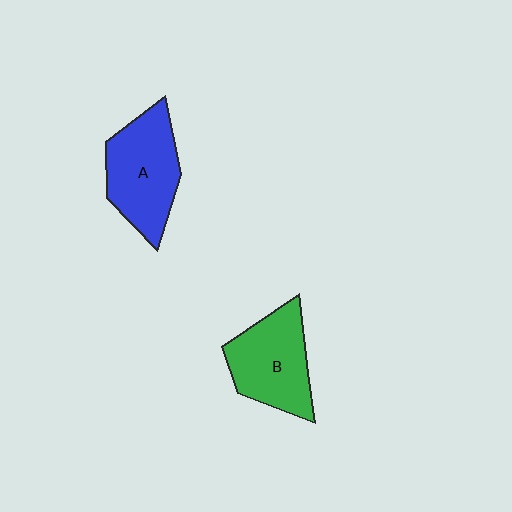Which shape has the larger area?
Shape A (blue).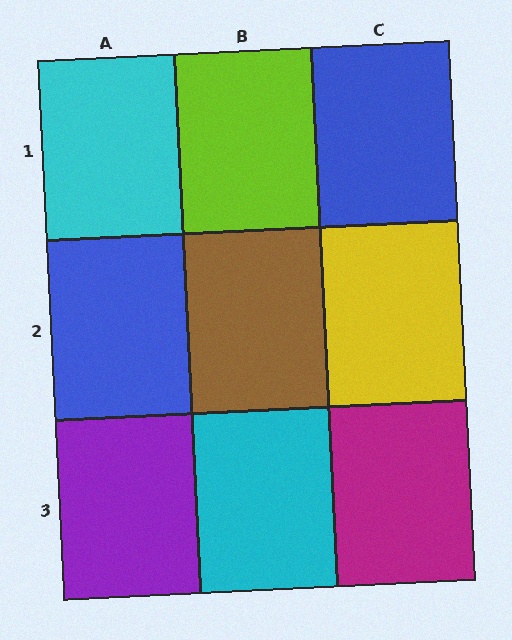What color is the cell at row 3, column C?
Magenta.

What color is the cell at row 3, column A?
Purple.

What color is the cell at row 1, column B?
Lime.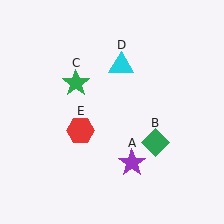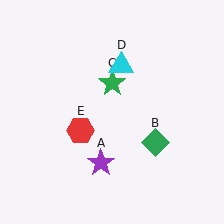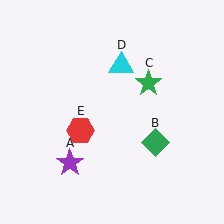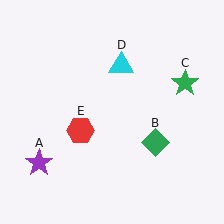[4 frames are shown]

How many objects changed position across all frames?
2 objects changed position: purple star (object A), green star (object C).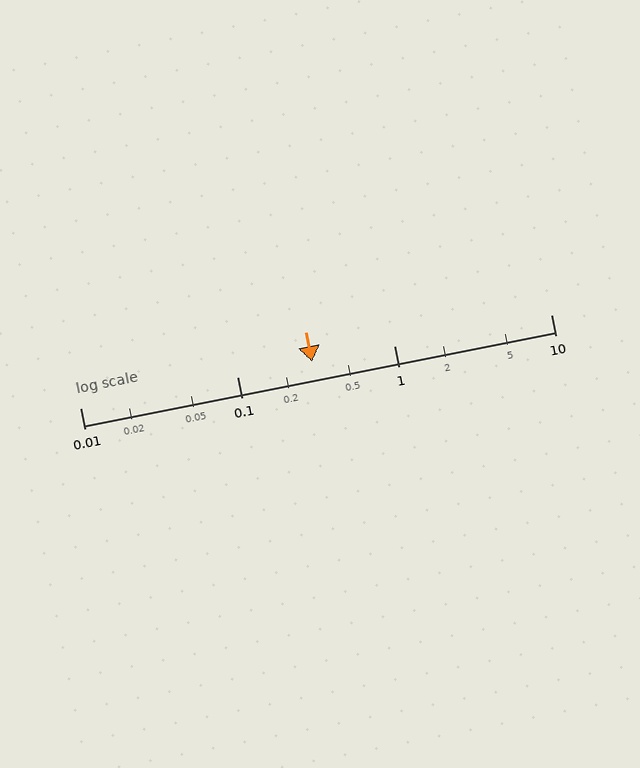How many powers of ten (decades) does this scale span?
The scale spans 3 decades, from 0.01 to 10.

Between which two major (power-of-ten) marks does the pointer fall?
The pointer is between 0.1 and 1.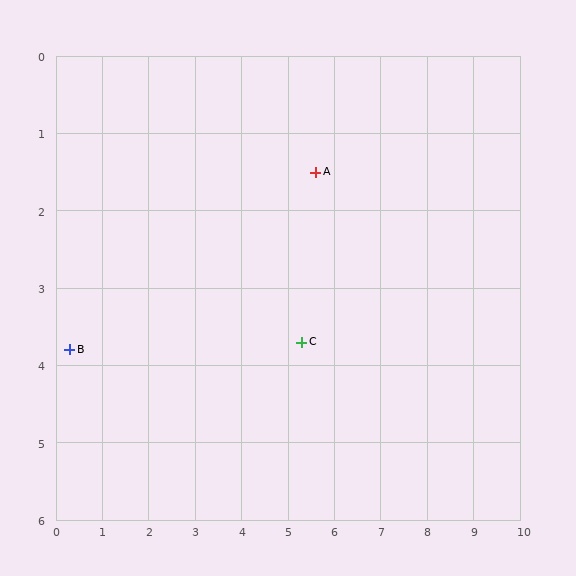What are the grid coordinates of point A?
Point A is at approximately (5.6, 1.5).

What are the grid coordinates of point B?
Point B is at approximately (0.3, 3.8).